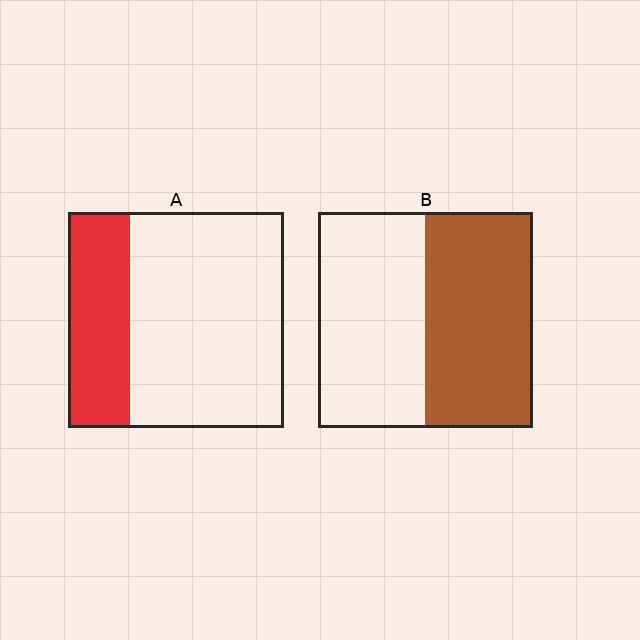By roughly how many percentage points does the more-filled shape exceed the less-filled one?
By roughly 20 percentage points (B over A).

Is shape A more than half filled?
No.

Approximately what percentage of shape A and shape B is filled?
A is approximately 30% and B is approximately 50%.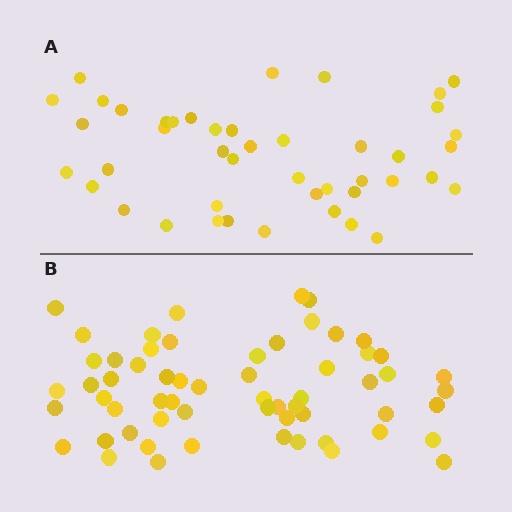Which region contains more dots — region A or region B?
Region B (the bottom region) has more dots.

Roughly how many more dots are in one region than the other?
Region B has approximately 15 more dots than region A.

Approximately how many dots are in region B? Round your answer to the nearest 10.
About 60 dots.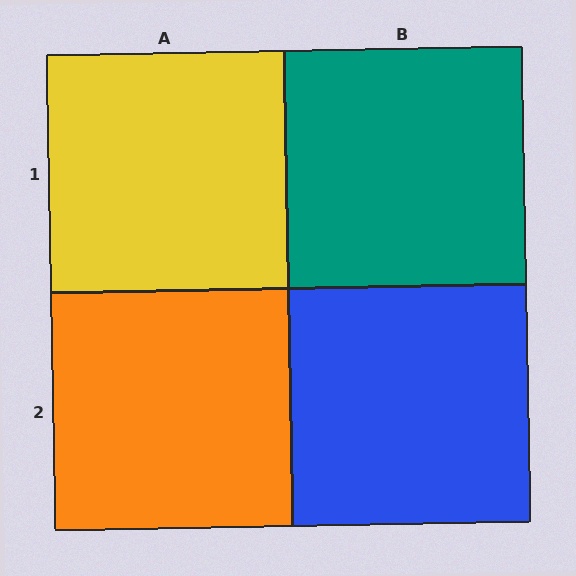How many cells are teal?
1 cell is teal.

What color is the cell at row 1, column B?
Teal.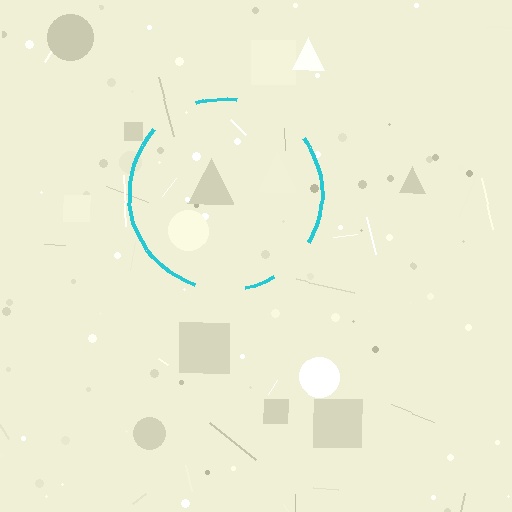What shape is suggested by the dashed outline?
The dashed outline suggests a circle.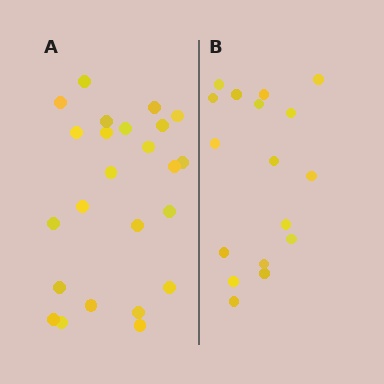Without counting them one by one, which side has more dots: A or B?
Region A (the left region) has more dots.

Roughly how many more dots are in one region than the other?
Region A has roughly 8 or so more dots than region B.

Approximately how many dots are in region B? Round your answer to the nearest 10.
About 20 dots. (The exact count is 17, which rounds to 20.)